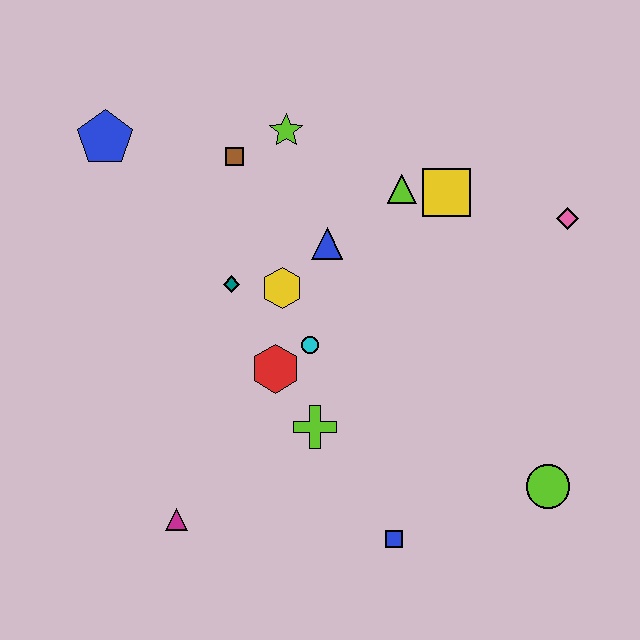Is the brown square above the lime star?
No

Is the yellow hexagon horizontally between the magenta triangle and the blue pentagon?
No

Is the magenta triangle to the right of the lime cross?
No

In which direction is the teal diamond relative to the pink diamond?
The teal diamond is to the left of the pink diamond.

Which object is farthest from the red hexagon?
The pink diamond is farthest from the red hexagon.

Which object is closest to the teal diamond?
The yellow hexagon is closest to the teal diamond.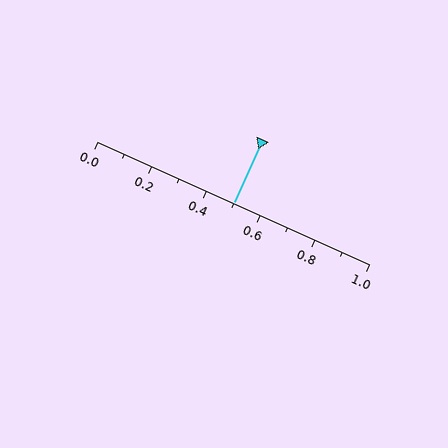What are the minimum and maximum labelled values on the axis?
The axis runs from 0.0 to 1.0.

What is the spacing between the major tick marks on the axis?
The major ticks are spaced 0.2 apart.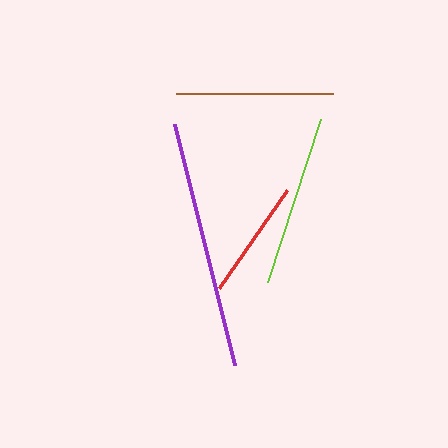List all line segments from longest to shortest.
From longest to shortest: purple, lime, brown, red.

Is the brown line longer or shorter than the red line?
The brown line is longer than the red line.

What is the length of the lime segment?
The lime segment is approximately 171 pixels long.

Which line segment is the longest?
The purple line is the longest at approximately 248 pixels.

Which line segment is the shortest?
The red line is the shortest at approximately 119 pixels.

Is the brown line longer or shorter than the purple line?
The purple line is longer than the brown line.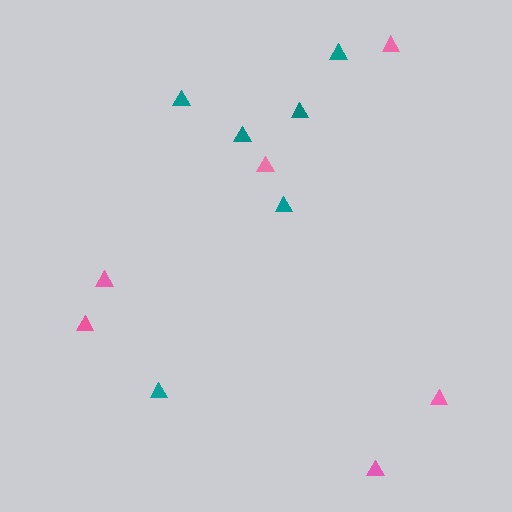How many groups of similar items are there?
There are 2 groups: one group of teal triangles (6) and one group of pink triangles (6).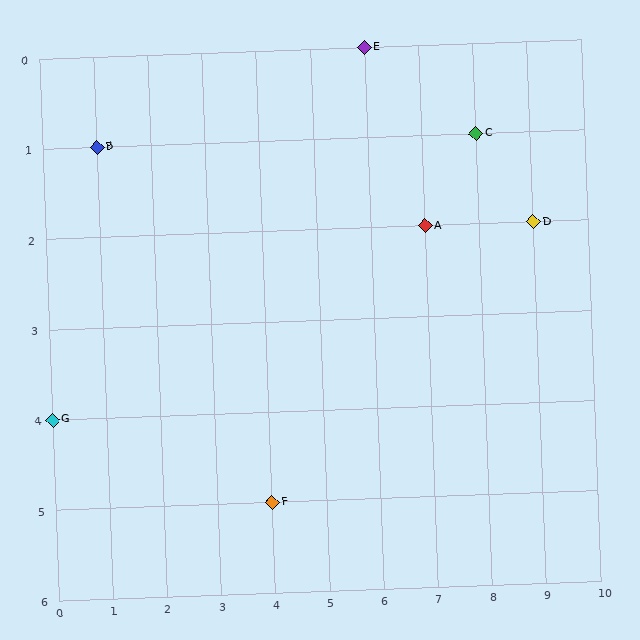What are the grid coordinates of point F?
Point F is at grid coordinates (4, 5).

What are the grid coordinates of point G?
Point G is at grid coordinates (0, 4).